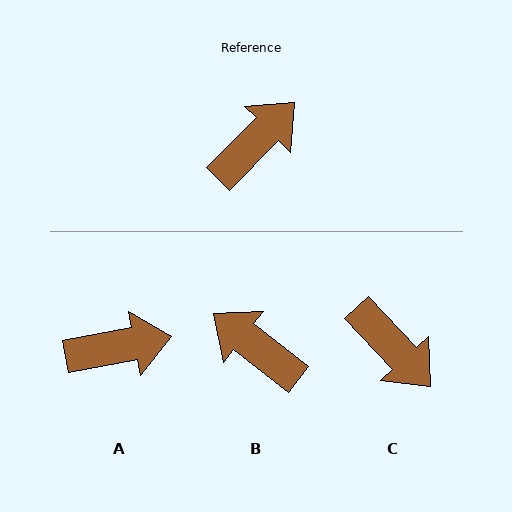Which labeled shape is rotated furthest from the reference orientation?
B, about 97 degrees away.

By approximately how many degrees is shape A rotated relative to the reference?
Approximately 34 degrees clockwise.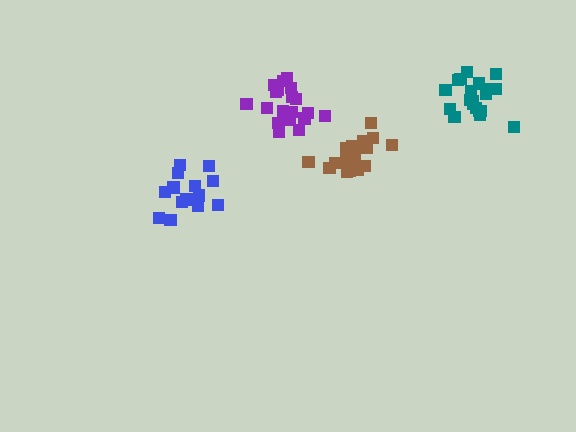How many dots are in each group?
Group 1: 20 dots, Group 2: 15 dots, Group 3: 19 dots, Group 4: 20 dots (74 total).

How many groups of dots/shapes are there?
There are 4 groups.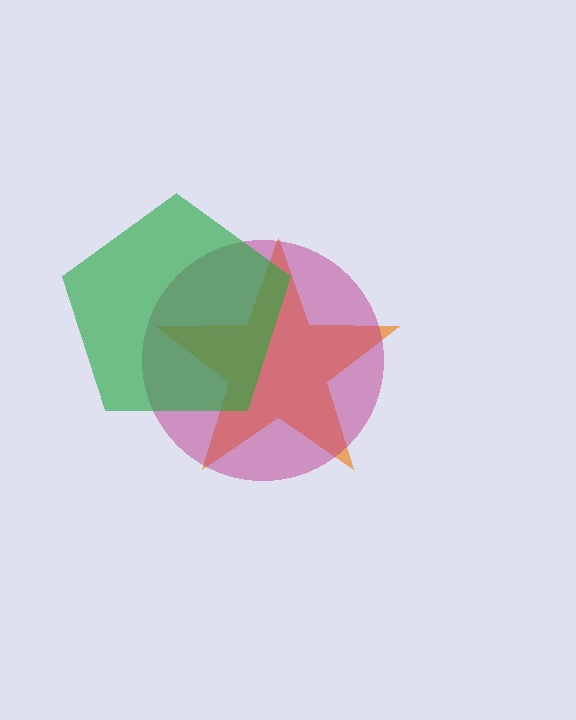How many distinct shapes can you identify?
There are 3 distinct shapes: an orange star, a magenta circle, a green pentagon.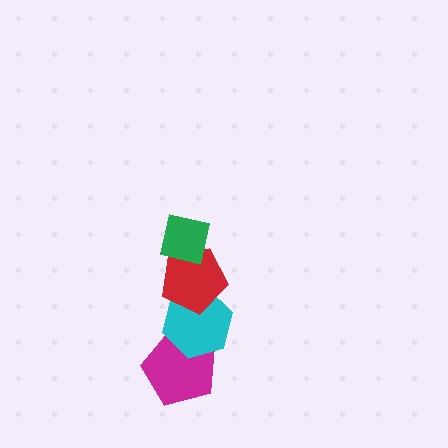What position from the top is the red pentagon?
The red pentagon is 2nd from the top.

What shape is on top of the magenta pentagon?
The cyan hexagon is on top of the magenta pentagon.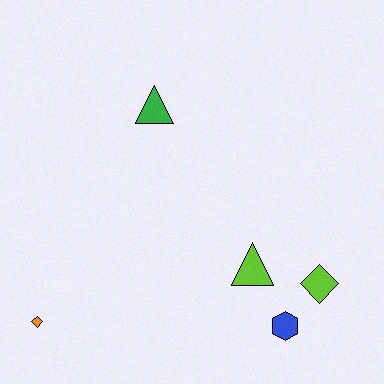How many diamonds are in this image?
There are 2 diamonds.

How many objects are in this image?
There are 5 objects.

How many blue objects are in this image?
There is 1 blue object.